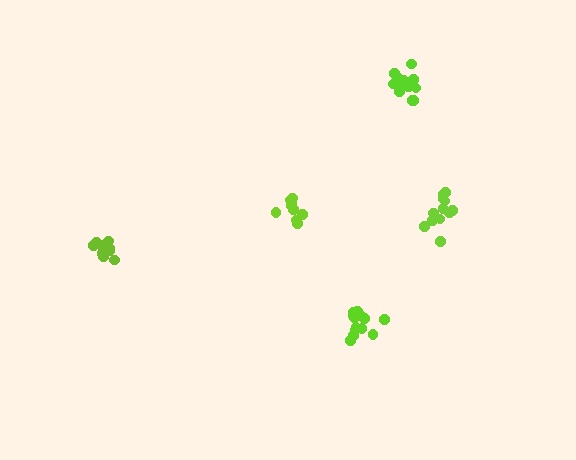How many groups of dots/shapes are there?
There are 5 groups.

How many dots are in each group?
Group 1: 9 dots, Group 2: 12 dots, Group 3: 9 dots, Group 4: 14 dots, Group 5: 12 dots (56 total).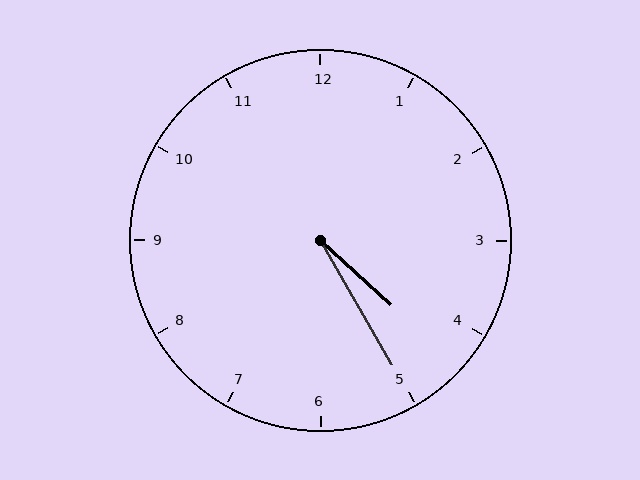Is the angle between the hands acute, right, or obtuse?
It is acute.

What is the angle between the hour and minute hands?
Approximately 18 degrees.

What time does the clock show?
4:25.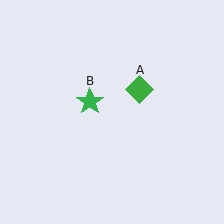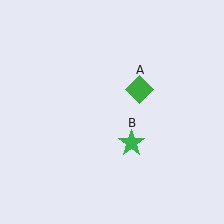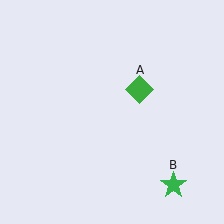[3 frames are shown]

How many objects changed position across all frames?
1 object changed position: green star (object B).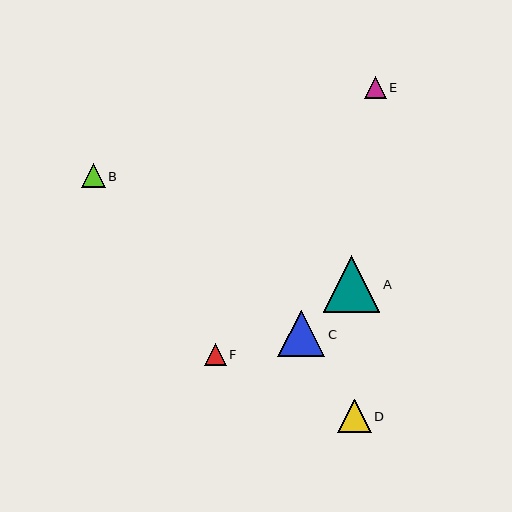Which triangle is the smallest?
Triangle E is the smallest with a size of approximately 22 pixels.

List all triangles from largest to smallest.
From largest to smallest: A, C, D, B, F, E.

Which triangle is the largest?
Triangle A is the largest with a size of approximately 57 pixels.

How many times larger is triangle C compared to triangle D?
Triangle C is approximately 1.4 times the size of triangle D.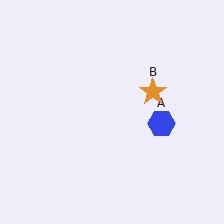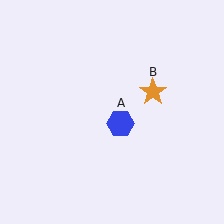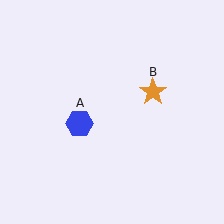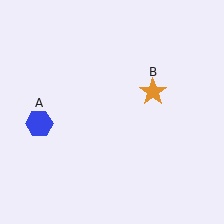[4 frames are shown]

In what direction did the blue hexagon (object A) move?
The blue hexagon (object A) moved left.